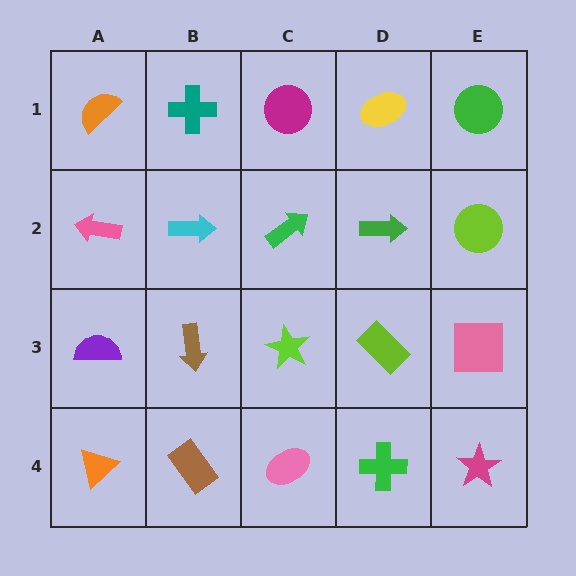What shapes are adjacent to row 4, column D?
A lime rectangle (row 3, column D), a pink ellipse (row 4, column C), a magenta star (row 4, column E).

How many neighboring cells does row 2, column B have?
4.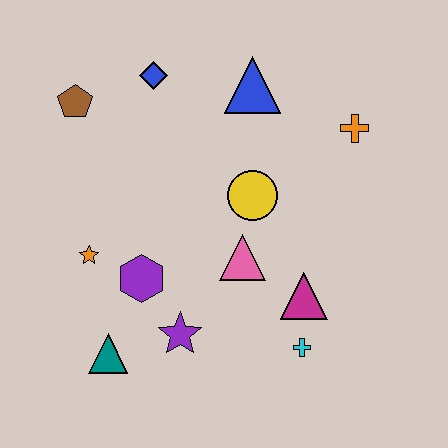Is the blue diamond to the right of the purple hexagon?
Yes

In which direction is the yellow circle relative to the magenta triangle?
The yellow circle is above the magenta triangle.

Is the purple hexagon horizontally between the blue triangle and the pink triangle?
No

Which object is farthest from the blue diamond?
The cyan cross is farthest from the blue diamond.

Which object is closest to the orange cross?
The blue triangle is closest to the orange cross.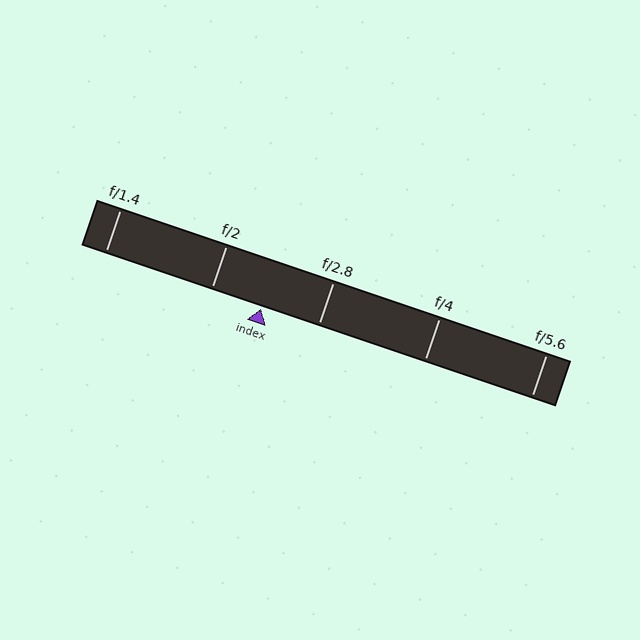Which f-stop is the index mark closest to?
The index mark is closest to f/2.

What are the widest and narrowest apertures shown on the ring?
The widest aperture shown is f/1.4 and the narrowest is f/5.6.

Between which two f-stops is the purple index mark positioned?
The index mark is between f/2 and f/2.8.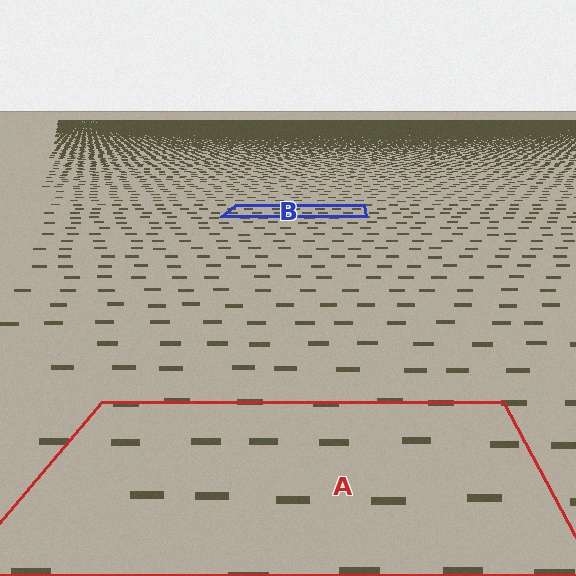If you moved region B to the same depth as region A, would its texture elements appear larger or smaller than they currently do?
They would appear larger. At a closer depth, the same texture elements are projected at a bigger on-screen size.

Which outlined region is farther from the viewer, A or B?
Region B is farther from the viewer — the texture elements inside it appear smaller and more densely packed.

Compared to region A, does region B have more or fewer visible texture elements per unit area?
Region B has more texture elements per unit area — they are packed more densely because it is farther away.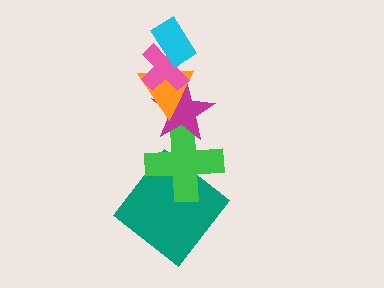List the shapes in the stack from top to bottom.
From top to bottom: the cyan rectangle, the pink cross, the orange triangle, the magenta star, the green cross, the teal diamond.